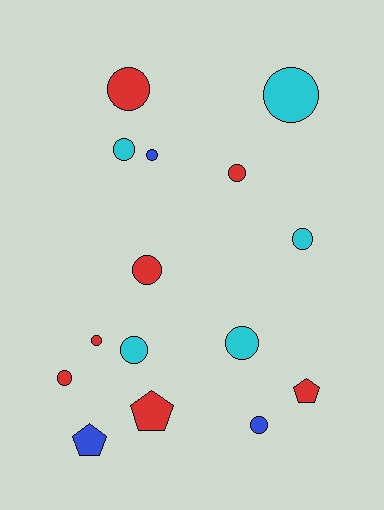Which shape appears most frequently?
Circle, with 12 objects.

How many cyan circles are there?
There are 5 cyan circles.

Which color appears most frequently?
Red, with 7 objects.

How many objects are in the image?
There are 15 objects.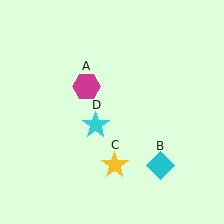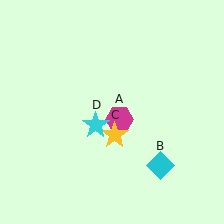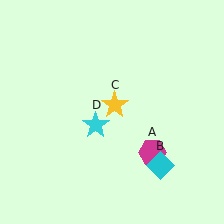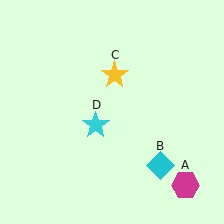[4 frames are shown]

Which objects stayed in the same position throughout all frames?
Cyan diamond (object B) and cyan star (object D) remained stationary.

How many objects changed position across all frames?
2 objects changed position: magenta hexagon (object A), yellow star (object C).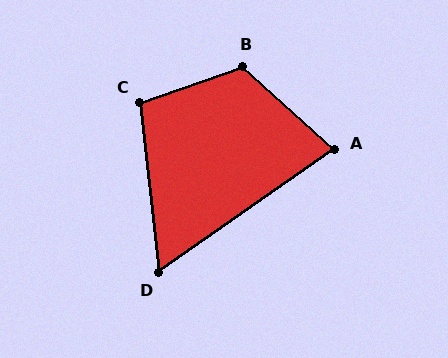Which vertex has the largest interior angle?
B, at approximately 119 degrees.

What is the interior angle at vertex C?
Approximately 103 degrees (obtuse).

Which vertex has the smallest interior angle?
D, at approximately 61 degrees.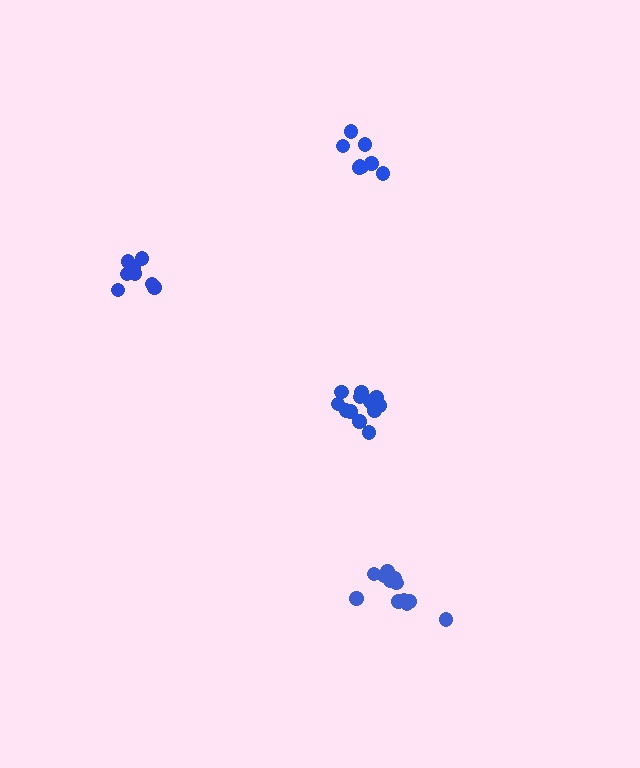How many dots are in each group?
Group 1: 12 dots, Group 2: 8 dots, Group 3: 8 dots, Group 4: 12 dots (40 total).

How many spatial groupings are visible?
There are 4 spatial groupings.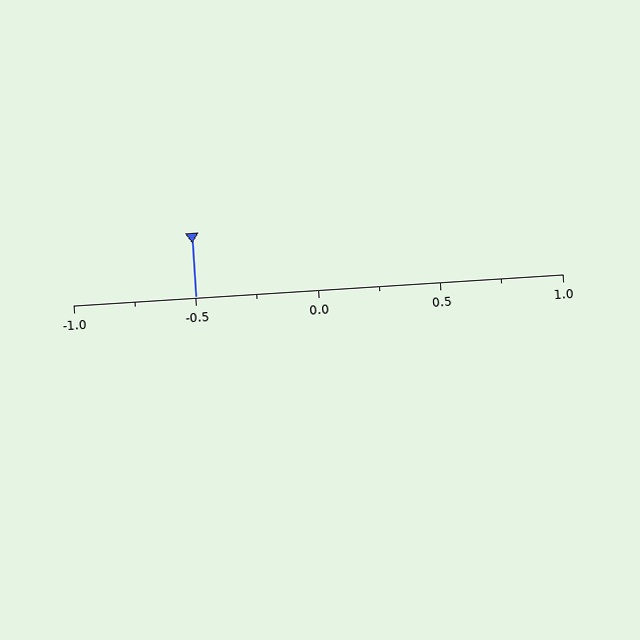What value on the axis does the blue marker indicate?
The marker indicates approximately -0.5.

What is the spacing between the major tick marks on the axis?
The major ticks are spaced 0.5 apart.